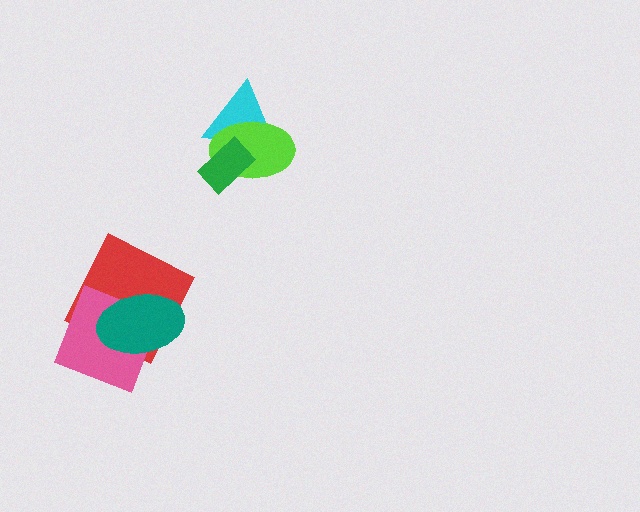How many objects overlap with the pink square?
2 objects overlap with the pink square.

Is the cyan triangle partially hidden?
Yes, it is partially covered by another shape.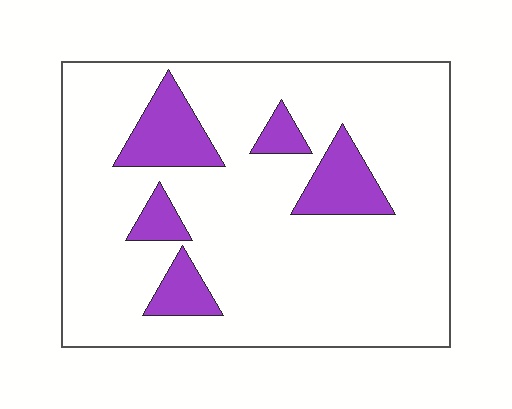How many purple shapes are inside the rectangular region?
5.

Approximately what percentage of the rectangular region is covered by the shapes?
Approximately 15%.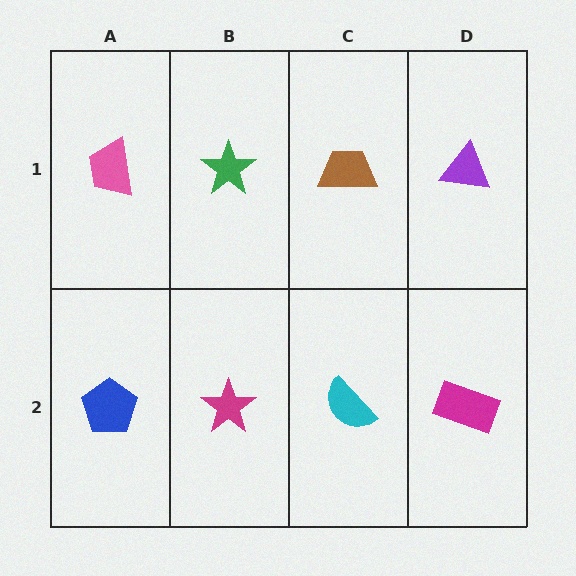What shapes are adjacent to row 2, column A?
A pink trapezoid (row 1, column A), a magenta star (row 2, column B).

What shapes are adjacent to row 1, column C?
A cyan semicircle (row 2, column C), a green star (row 1, column B), a purple triangle (row 1, column D).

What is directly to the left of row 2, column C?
A magenta star.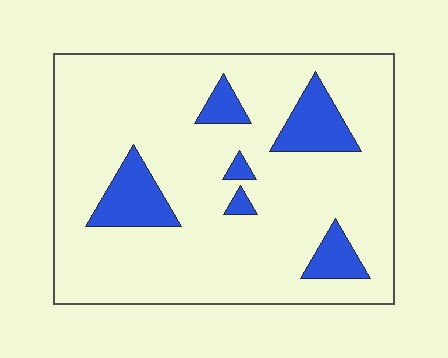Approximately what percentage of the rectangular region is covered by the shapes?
Approximately 15%.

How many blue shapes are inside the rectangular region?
6.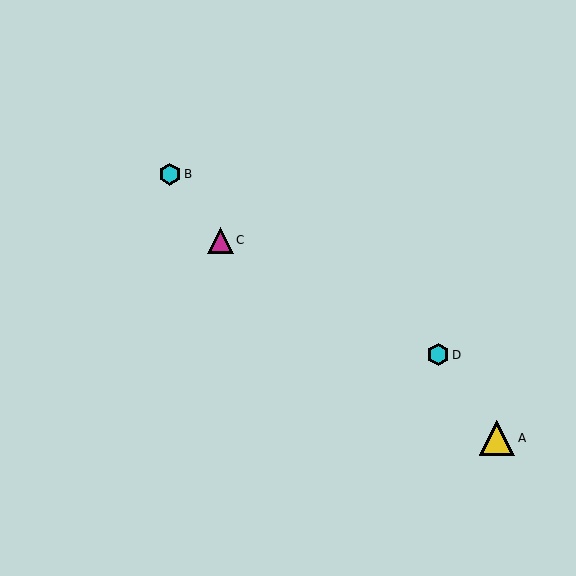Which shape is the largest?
The yellow triangle (labeled A) is the largest.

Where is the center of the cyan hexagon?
The center of the cyan hexagon is at (170, 174).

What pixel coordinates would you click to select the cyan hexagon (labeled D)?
Click at (438, 355) to select the cyan hexagon D.